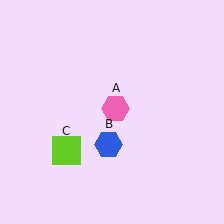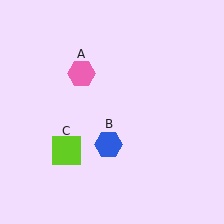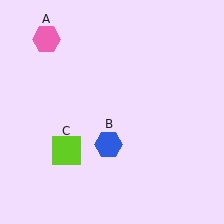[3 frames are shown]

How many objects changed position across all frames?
1 object changed position: pink hexagon (object A).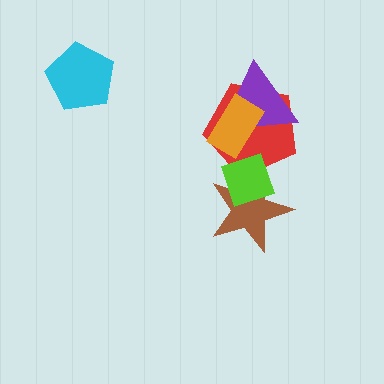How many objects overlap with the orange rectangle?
2 objects overlap with the orange rectangle.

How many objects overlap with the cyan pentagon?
0 objects overlap with the cyan pentagon.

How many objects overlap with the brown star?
2 objects overlap with the brown star.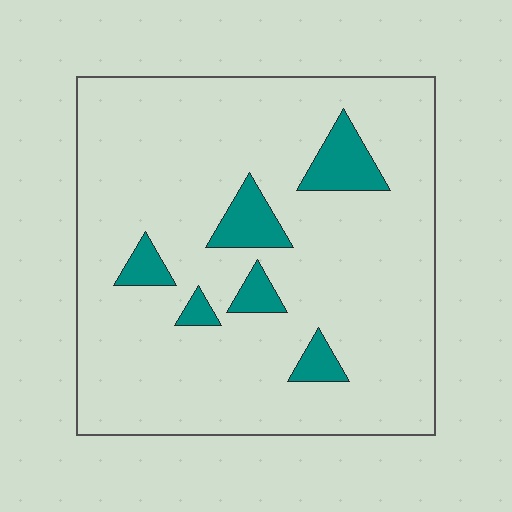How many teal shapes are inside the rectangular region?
6.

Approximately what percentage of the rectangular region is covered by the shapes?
Approximately 10%.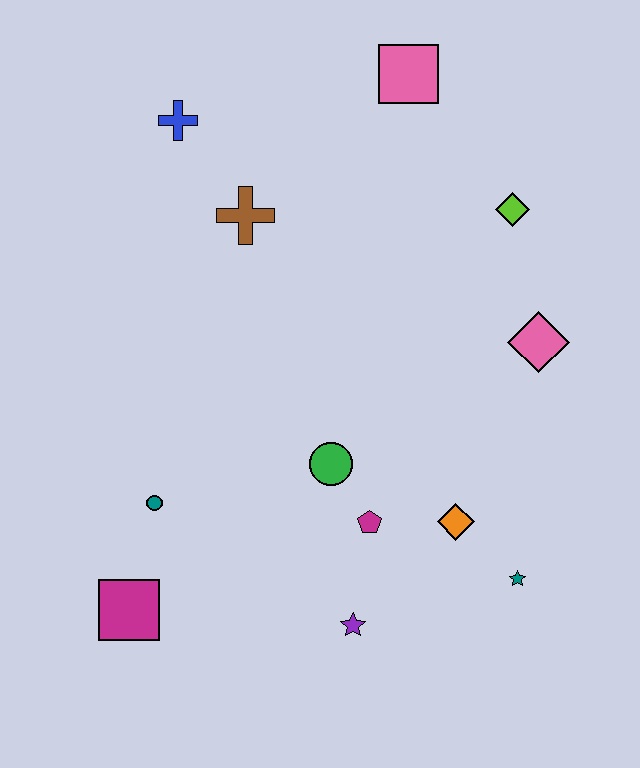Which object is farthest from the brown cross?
The teal star is farthest from the brown cross.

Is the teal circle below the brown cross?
Yes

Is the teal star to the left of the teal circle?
No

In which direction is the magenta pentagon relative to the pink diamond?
The magenta pentagon is below the pink diamond.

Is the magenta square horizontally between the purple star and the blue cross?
No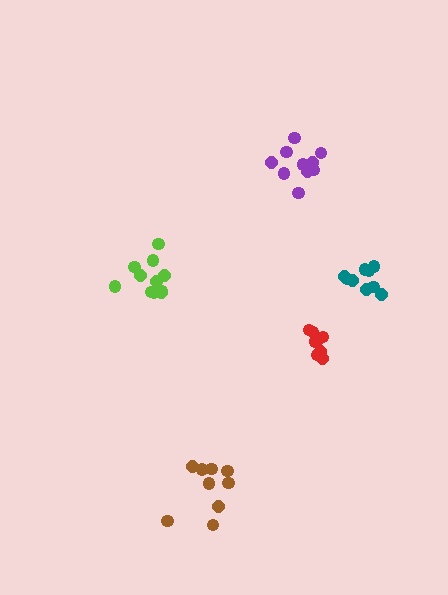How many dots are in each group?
Group 1: 9 dots, Group 2: 8 dots, Group 3: 9 dots, Group 4: 11 dots, Group 5: 10 dots (47 total).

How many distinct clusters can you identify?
There are 5 distinct clusters.